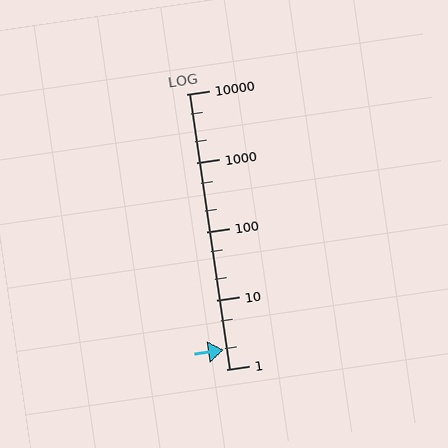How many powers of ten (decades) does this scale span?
The scale spans 4 decades, from 1 to 10000.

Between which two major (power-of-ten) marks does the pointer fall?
The pointer is between 1 and 10.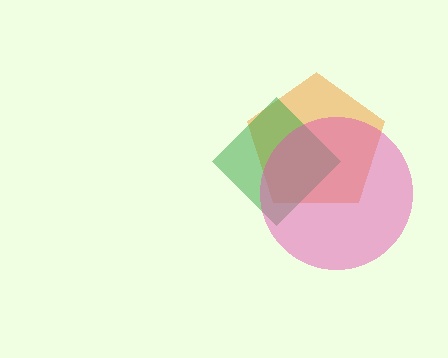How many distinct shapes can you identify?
There are 3 distinct shapes: an orange pentagon, a green diamond, a pink circle.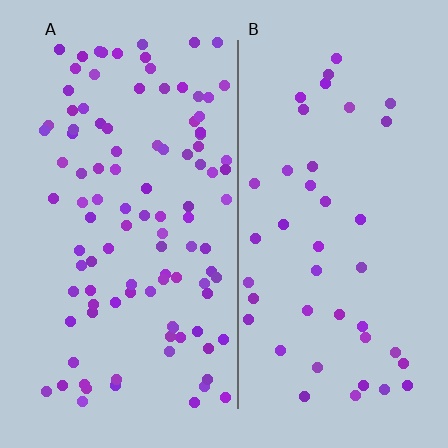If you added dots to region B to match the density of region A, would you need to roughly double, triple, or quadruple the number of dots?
Approximately double.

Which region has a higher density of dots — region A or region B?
A (the left).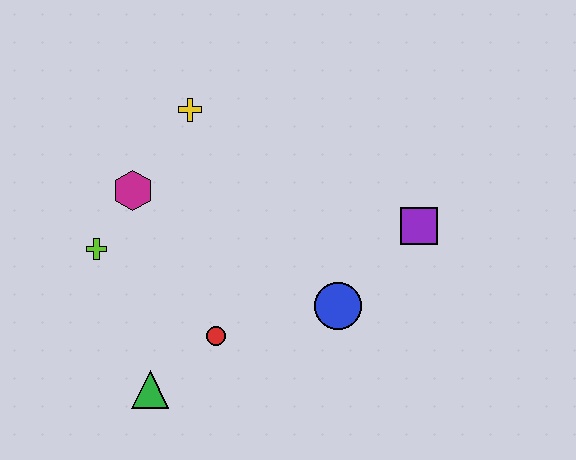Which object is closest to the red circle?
The green triangle is closest to the red circle.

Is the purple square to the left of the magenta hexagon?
No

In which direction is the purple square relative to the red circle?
The purple square is to the right of the red circle.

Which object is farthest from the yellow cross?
The green triangle is farthest from the yellow cross.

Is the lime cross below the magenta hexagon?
Yes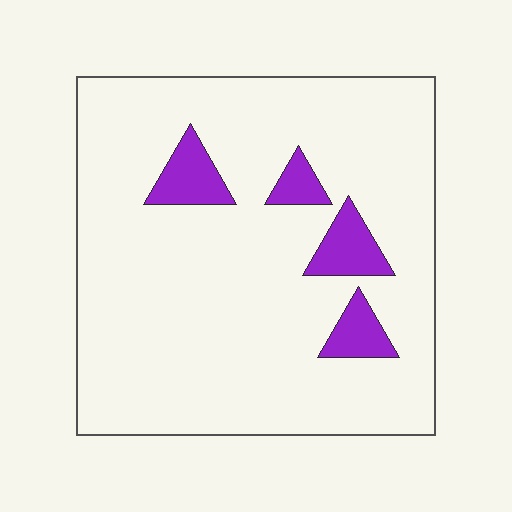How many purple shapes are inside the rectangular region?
4.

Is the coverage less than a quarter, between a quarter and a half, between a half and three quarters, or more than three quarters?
Less than a quarter.